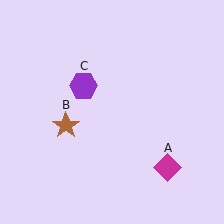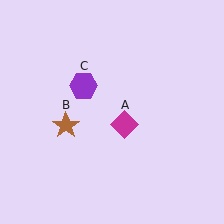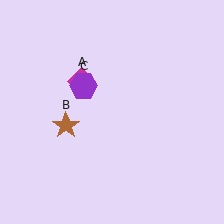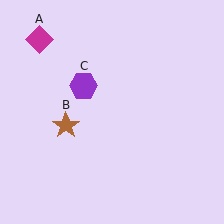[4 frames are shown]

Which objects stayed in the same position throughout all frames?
Brown star (object B) and purple hexagon (object C) remained stationary.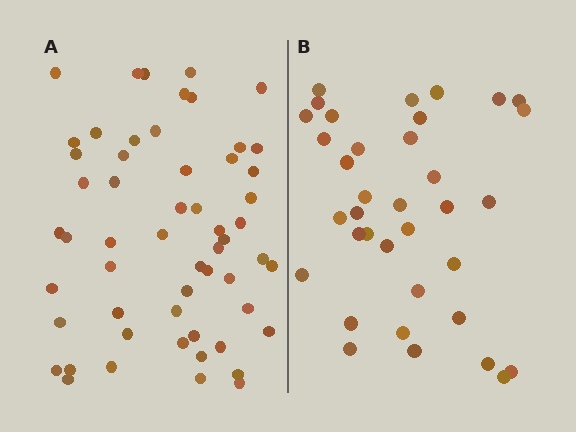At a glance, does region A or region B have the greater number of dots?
Region A (the left region) has more dots.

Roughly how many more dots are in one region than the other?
Region A has approximately 20 more dots than region B.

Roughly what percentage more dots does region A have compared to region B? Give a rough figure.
About 55% more.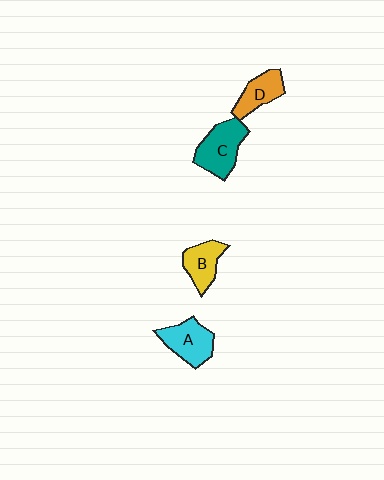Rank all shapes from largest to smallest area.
From largest to smallest: C (teal), A (cyan), B (yellow), D (orange).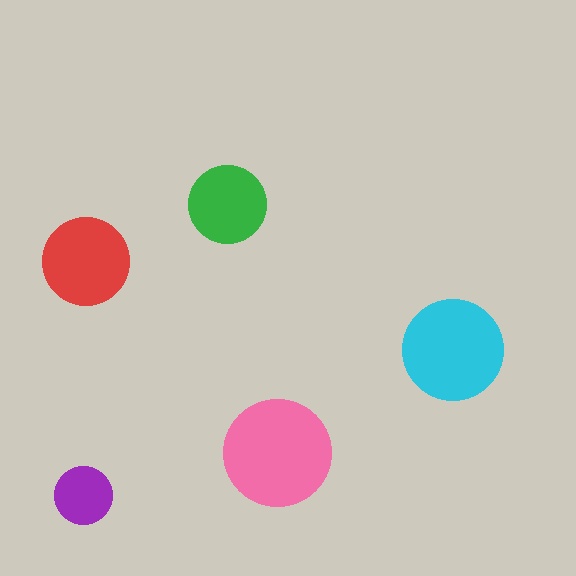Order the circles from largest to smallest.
the pink one, the cyan one, the red one, the green one, the purple one.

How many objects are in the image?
There are 5 objects in the image.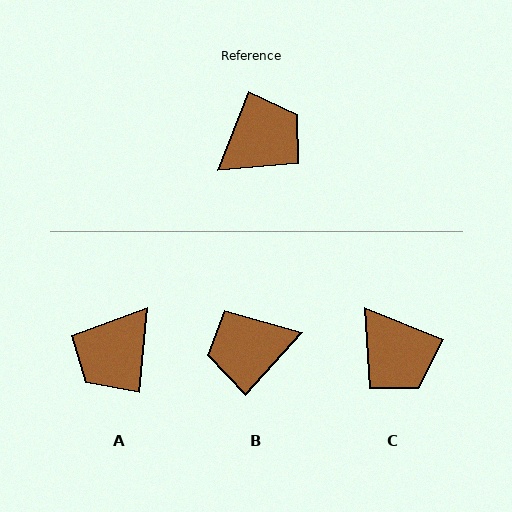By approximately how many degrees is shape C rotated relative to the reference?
Approximately 91 degrees clockwise.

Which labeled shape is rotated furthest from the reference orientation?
A, about 165 degrees away.